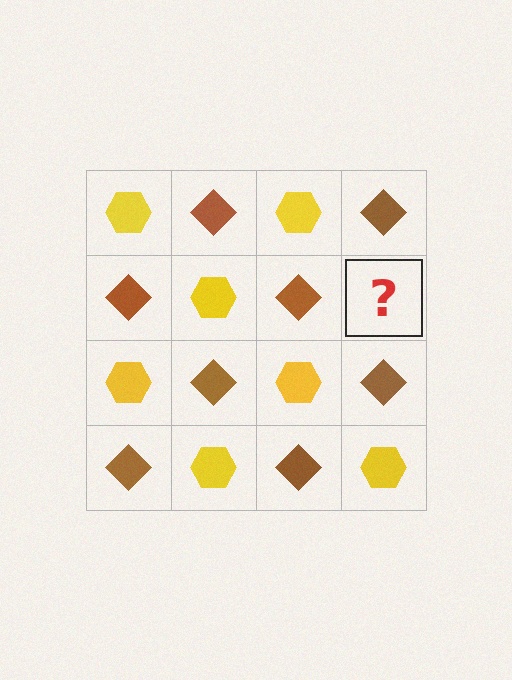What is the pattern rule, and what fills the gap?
The rule is that it alternates yellow hexagon and brown diamond in a checkerboard pattern. The gap should be filled with a yellow hexagon.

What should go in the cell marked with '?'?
The missing cell should contain a yellow hexagon.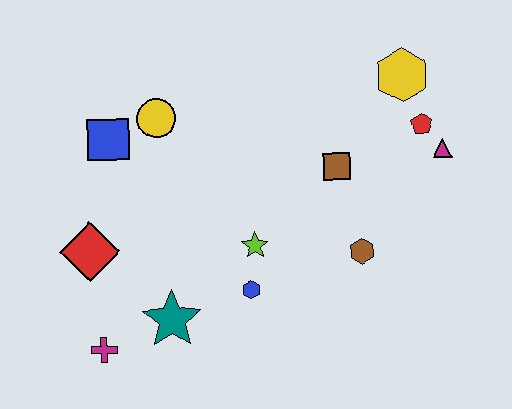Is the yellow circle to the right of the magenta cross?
Yes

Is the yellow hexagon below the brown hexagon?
No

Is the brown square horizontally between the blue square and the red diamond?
No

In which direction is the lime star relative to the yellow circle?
The lime star is below the yellow circle.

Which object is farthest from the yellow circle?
The magenta triangle is farthest from the yellow circle.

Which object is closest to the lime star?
The blue hexagon is closest to the lime star.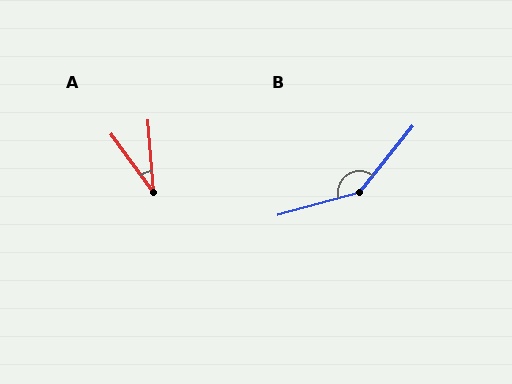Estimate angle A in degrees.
Approximately 31 degrees.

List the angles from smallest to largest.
A (31°), B (144°).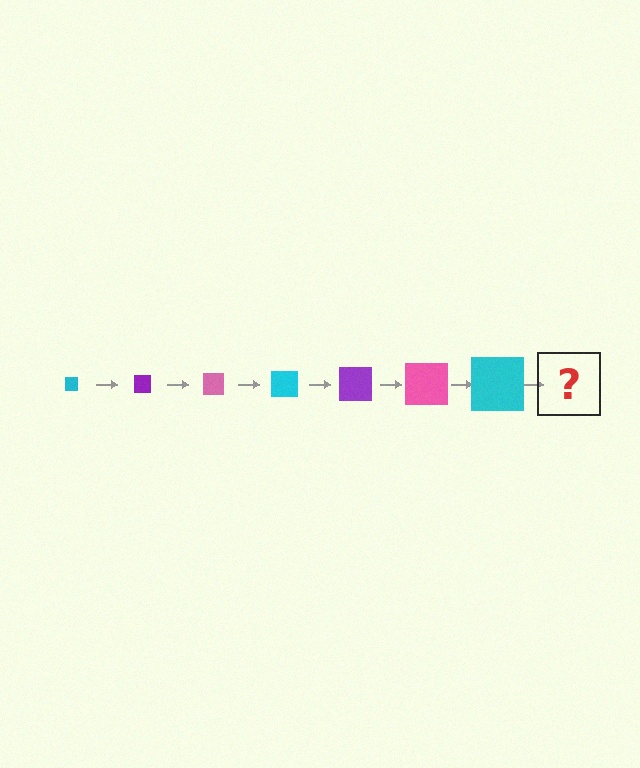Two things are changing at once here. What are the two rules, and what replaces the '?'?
The two rules are that the square grows larger each step and the color cycles through cyan, purple, and pink. The '?' should be a purple square, larger than the previous one.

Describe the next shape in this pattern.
It should be a purple square, larger than the previous one.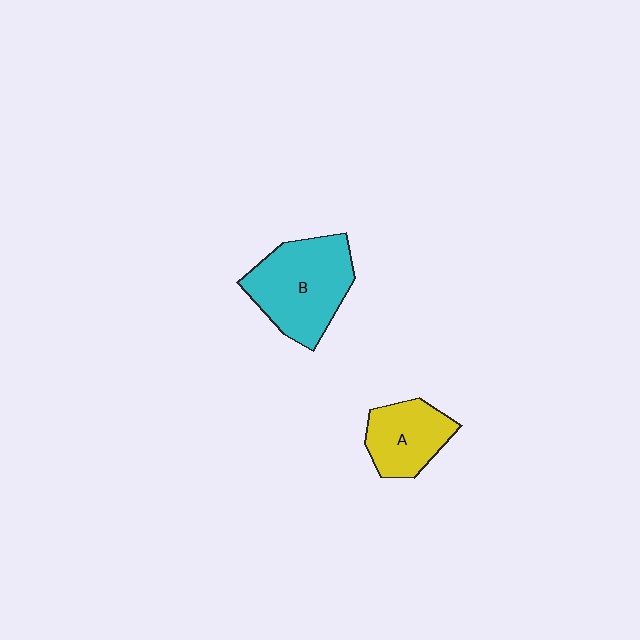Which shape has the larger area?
Shape B (cyan).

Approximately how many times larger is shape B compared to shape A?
Approximately 1.6 times.